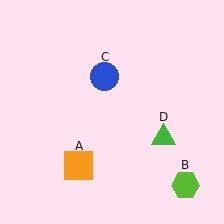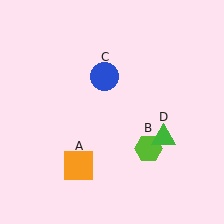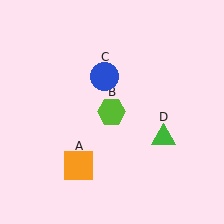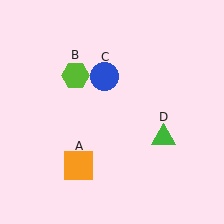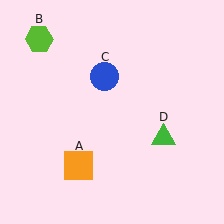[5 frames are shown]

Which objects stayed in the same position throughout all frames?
Orange square (object A) and blue circle (object C) and green triangle (object D) remained stationary.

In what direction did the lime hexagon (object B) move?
The lime hexagon (object B) moved up and to the left.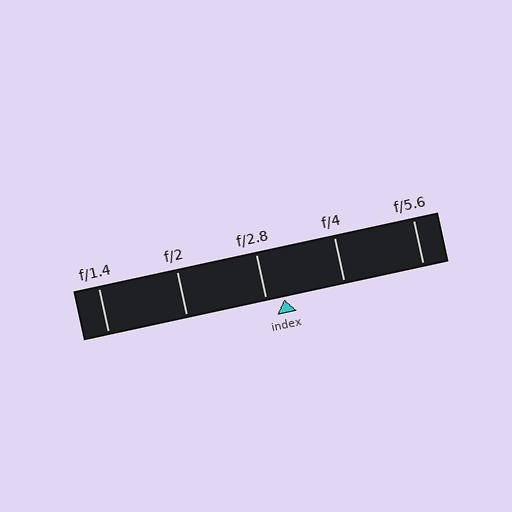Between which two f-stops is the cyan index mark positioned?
The index mark is between f/2.8 and f/4.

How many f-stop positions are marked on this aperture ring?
There are 5 f-stop positions marked.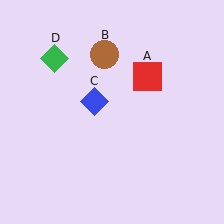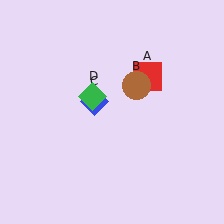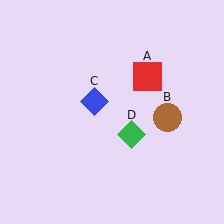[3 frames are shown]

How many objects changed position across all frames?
2 objects changed position: brown circle (object B), green diamond (object D).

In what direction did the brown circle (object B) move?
The brown circle (object B) moved down and to the right.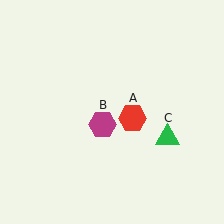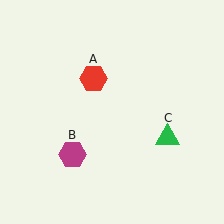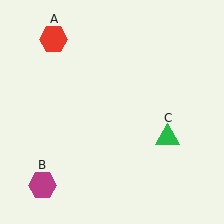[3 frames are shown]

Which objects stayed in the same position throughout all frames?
Green triangle (object C) remained stationary.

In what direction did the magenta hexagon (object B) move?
The magenta hexagon (object B) moved down and to the left.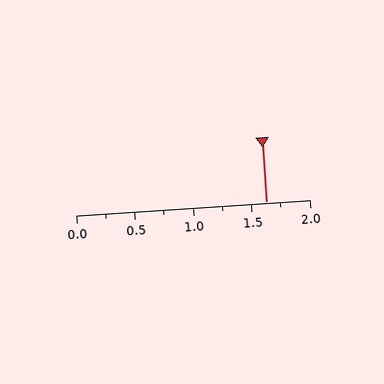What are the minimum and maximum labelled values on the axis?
The axis runs from 0.0 to 2.0.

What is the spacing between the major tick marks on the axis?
The major ticks are spaced 0.5 apart.